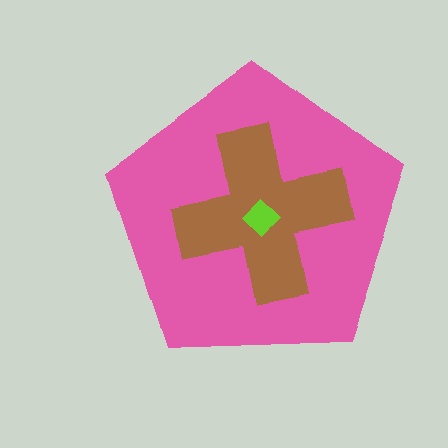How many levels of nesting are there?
3.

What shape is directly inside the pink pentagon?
The brown cross.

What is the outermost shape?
The pink pentagon.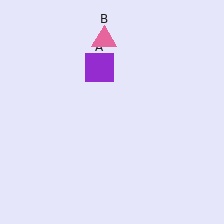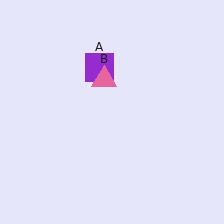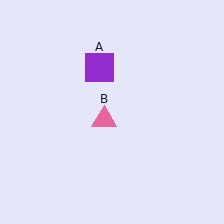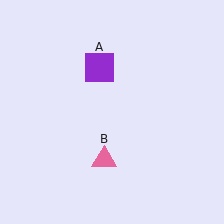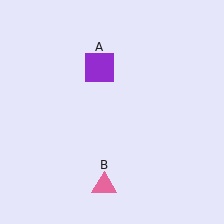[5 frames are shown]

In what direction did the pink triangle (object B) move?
The pink triangle (object B) moved down.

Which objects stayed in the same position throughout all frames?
Purple square (object A) remained stationary.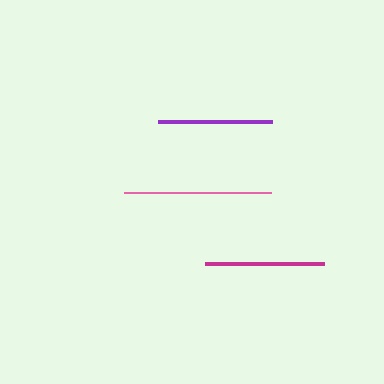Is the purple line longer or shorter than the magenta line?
The magenta line is longer than the purple line.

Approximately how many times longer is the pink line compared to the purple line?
The pink line is approximately 1.3 times the length of the purple line.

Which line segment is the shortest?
The purple line is the shortest at approximately 114 pixels.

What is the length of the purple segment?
The purple segment is approximately 114 pixels long.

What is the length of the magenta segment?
The magenta segment is approximately 120 pixels long.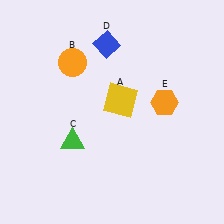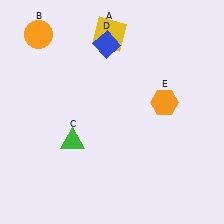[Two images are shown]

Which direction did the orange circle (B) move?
The orange circle (B) moved left.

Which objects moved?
The objects that moved are: the yellow square (A), the orange circle (B).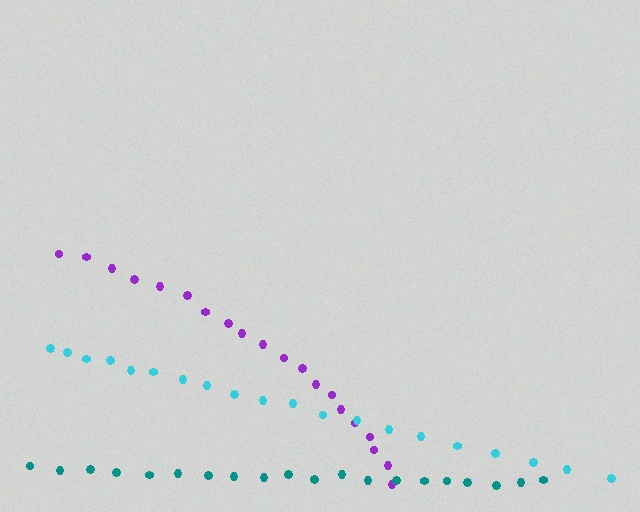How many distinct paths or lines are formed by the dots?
There are 3 distinct paths.